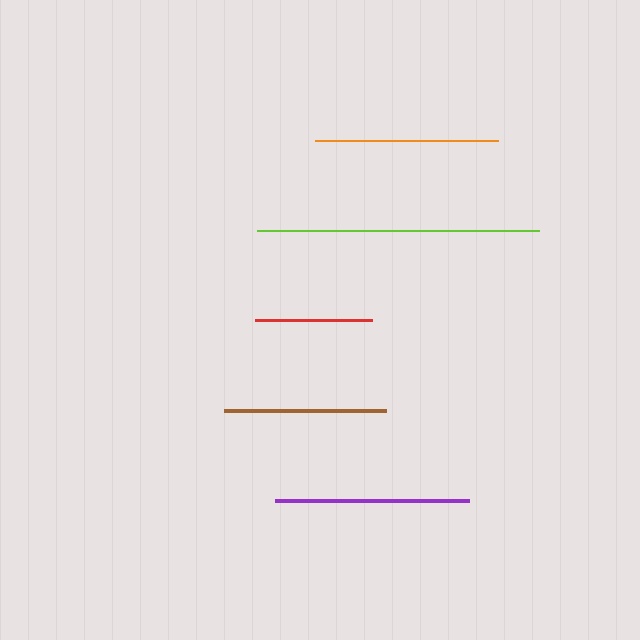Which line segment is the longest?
The lime line is the longest at approximately 282 pixels.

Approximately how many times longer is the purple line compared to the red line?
The purple line is approximately 1.7 times the length of the red line.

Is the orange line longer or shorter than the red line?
The orange line is longer than the red line.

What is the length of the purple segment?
The purple segment is approximately 193 pixels long.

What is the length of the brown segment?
The brown segment is approximately 162 pixels long.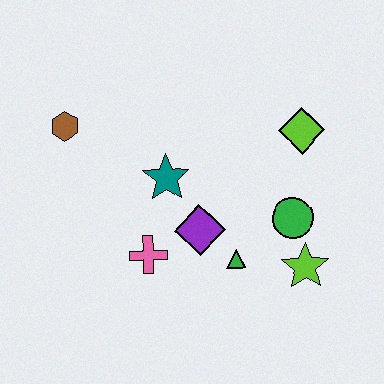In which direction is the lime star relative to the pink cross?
The lime star is to the right of the pink cross.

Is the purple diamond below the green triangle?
No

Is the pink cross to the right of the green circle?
No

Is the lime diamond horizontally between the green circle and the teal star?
No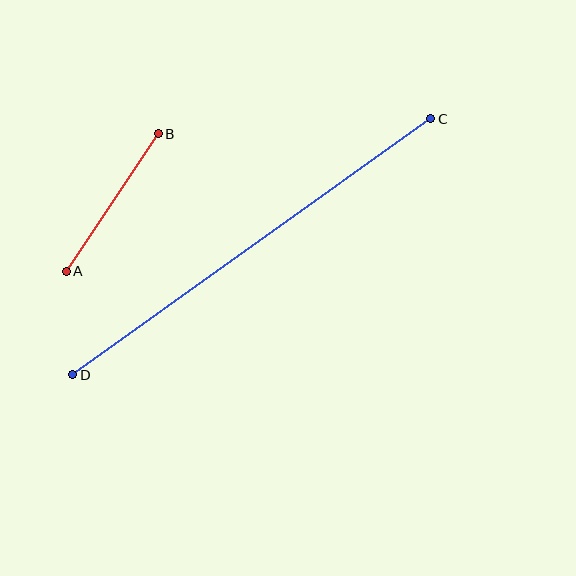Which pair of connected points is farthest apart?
Points C and D are farthest apart.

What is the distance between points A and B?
The distance is approximately 166 pixels.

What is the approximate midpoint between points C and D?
The midpoint is at approximately (252, 247) pixels.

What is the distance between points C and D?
The distance is approximately 440 pixels.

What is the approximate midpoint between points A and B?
The midpoint is at approximately (112, 203) pixels.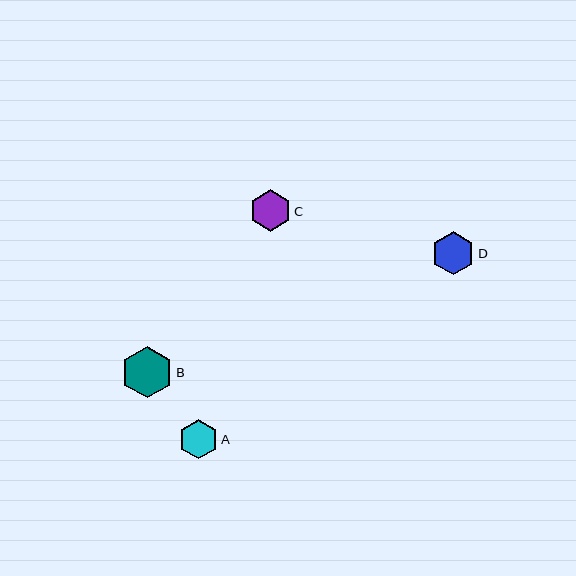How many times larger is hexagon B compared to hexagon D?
Hexagon B is approximately 1.2 times the size of hexagon D.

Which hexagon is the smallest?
Hexagon A is the smallest with a size of approximately 39 pixels.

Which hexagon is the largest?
Hexagon B is the largest with a size of approximately 51 pixels.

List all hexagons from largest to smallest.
From largest to smallest: B, D, C, A.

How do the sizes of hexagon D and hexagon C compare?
Hexagon D and hexagon C are approximately the same size.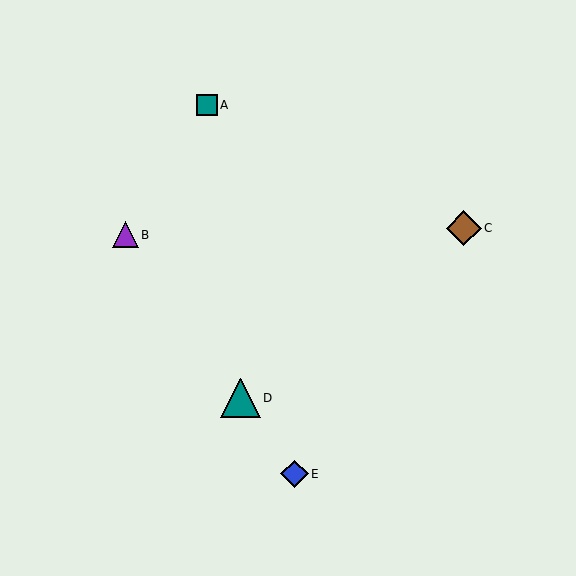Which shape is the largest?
The teal triangle (labeled D) is the largest.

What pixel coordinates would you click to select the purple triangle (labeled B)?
Click at (125, 235) to select the purple triangle B.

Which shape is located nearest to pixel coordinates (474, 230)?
The brown diamond (labeled C) at (464, 228) is nearest to that location.